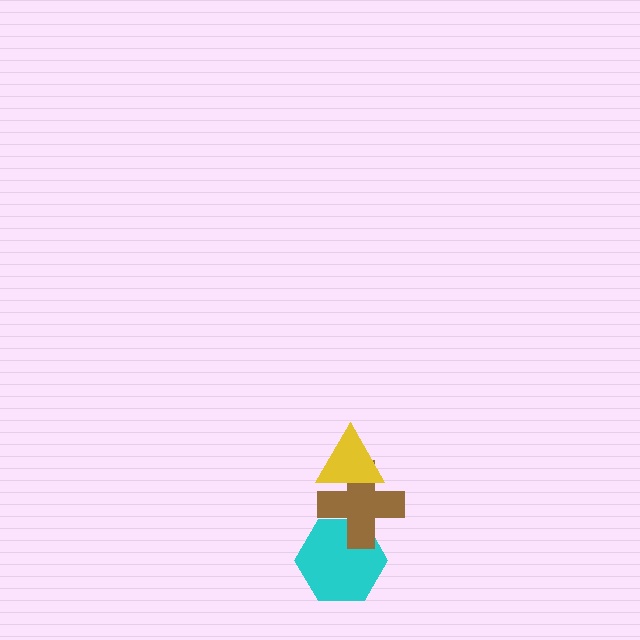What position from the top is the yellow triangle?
The yellow triangle is 1st from the top.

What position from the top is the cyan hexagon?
The cyan hexagon is 3rd from the top.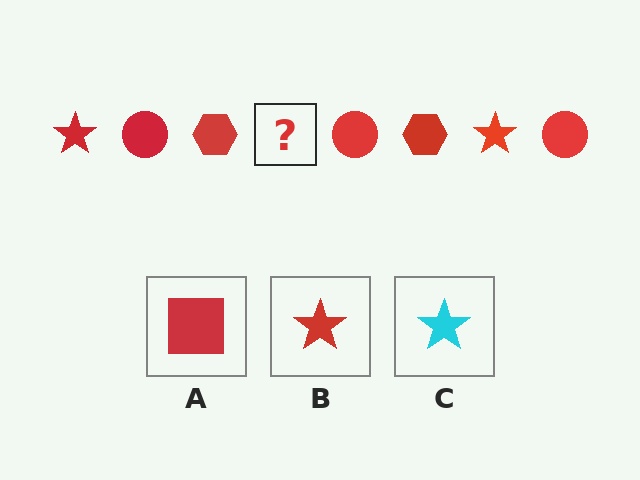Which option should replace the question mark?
Option B.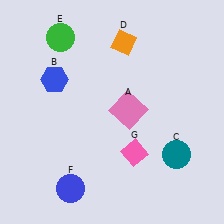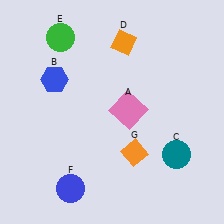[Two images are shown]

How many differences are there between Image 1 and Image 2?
There is 1 difference between the two images.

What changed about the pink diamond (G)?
In Image 1, G is pink. In Image 2, it changed to orange.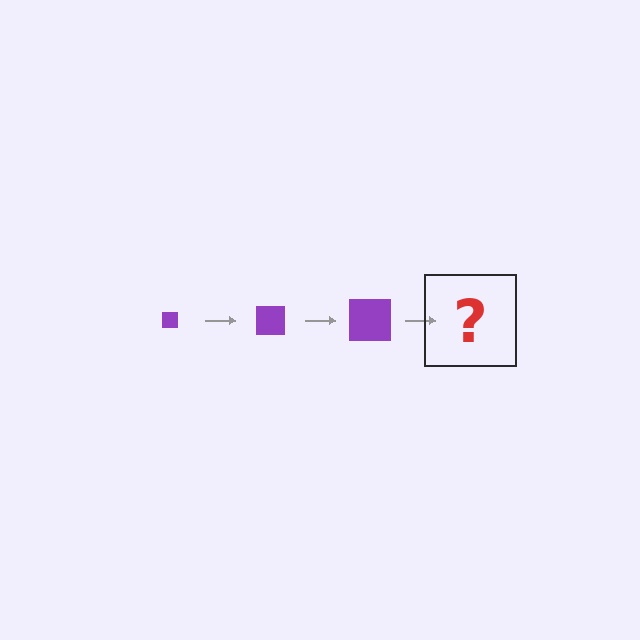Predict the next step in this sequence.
The next step is a purple square, larger than the previous one.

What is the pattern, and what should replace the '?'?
The pattern is that the square gets progressively larger each step. The '?' should be a purple square, larger than the previous one.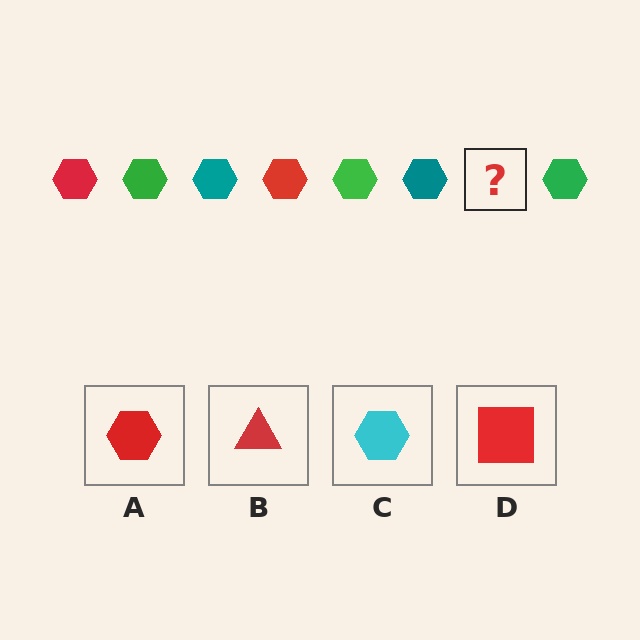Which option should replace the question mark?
Option A.